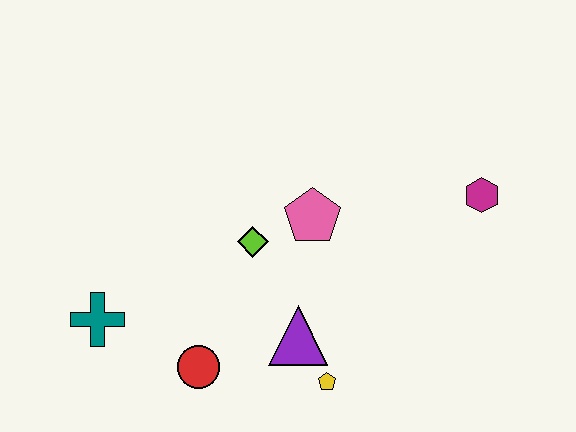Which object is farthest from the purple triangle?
The magenta hexagon is farthest from the purple triangle.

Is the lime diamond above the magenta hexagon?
No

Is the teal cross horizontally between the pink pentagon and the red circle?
No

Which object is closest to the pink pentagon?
The lime diamond is closest to the pink pentagon.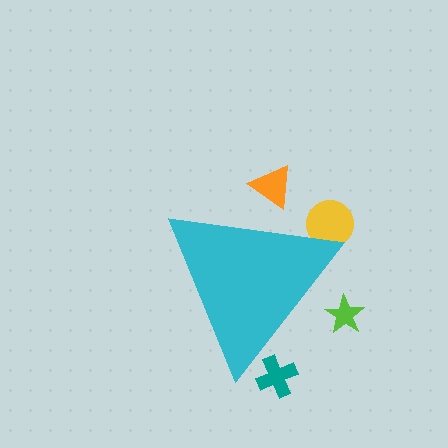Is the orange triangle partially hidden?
Yes, the orange triangle is partially hidden behind the cyan triangle.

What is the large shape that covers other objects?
A cyan triangle.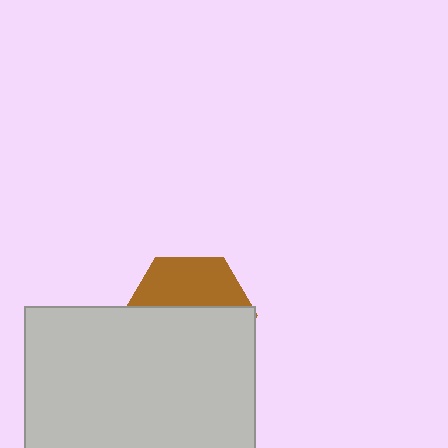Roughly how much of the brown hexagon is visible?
A small part of it is visible (roughly 39%).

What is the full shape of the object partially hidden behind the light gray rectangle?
The partially hidden object is a brown hexagon.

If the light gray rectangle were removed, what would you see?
You would see the complete brown hexagon.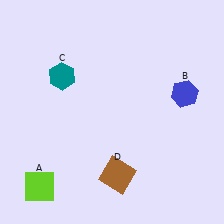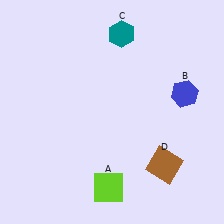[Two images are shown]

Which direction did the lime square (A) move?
The lime square (A) moved right.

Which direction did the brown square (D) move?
The brown square (D) moved right.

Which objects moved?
The objects that moved are: the lime square (A), the teal hexagon (C), the brown square (D).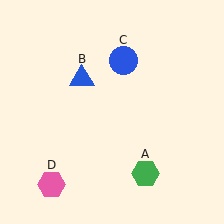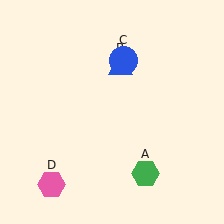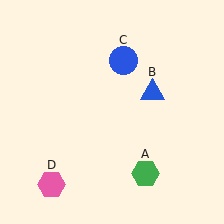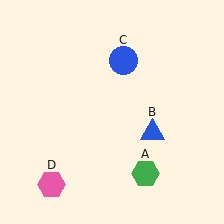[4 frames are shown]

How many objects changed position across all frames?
1 object changed position: blue triangle (object B).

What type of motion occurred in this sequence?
The blue triangle (object B) rotated clockwise around the center of the scene.